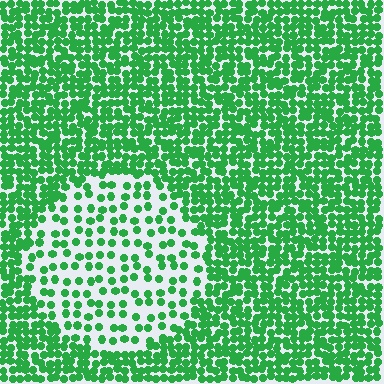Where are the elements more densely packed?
The elements are more densely packed outside the circle boundary.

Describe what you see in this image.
The image contains small green elements arranged at two different densities. A circle-shaped region is visible where the elements are less densely packed than the surrounding area.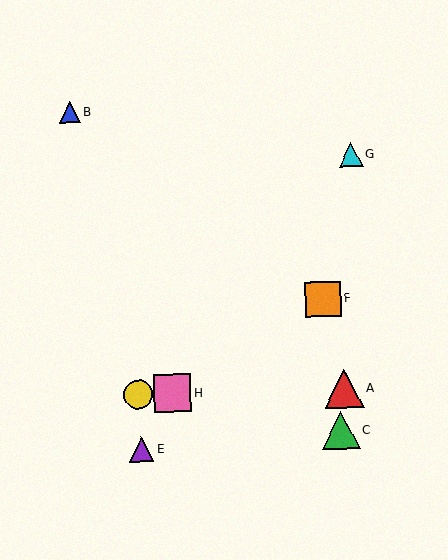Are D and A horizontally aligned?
Yes, both are at y≈394.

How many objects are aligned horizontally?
3 objects (A, D, H) are aligned horizontally.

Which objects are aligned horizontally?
Objects A, D, H are aligned horizontally.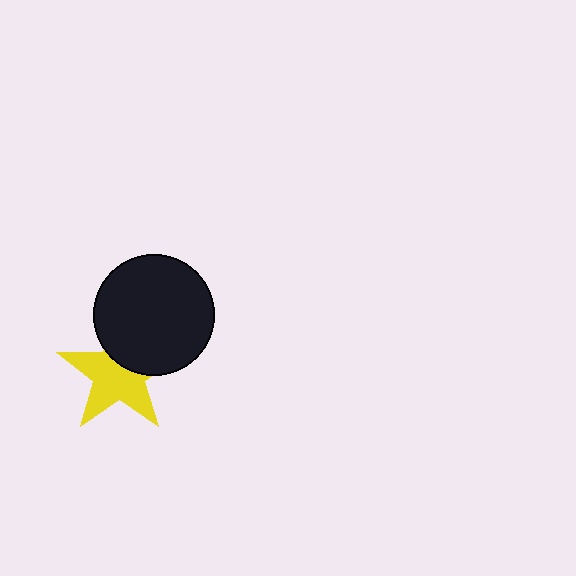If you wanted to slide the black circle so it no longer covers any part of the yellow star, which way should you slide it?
Slide it up — that is the most direct way to separate the two shapes.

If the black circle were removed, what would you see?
You would see the complete yellow star.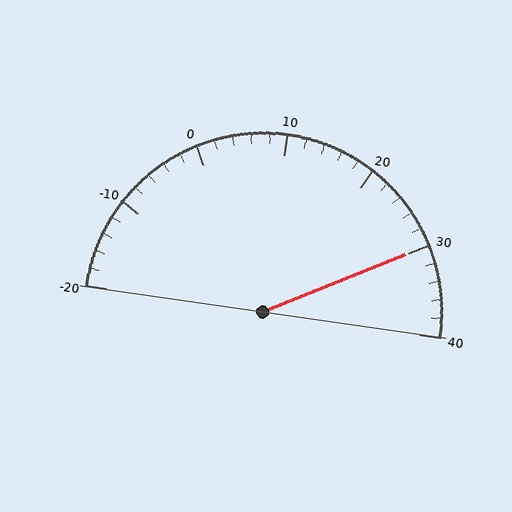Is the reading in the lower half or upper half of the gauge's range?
The reading is in the upper half of the range (-20 to 40).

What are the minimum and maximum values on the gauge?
The gauge ranges from -20 to 40.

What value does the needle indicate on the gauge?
The needle indicates approximately 30.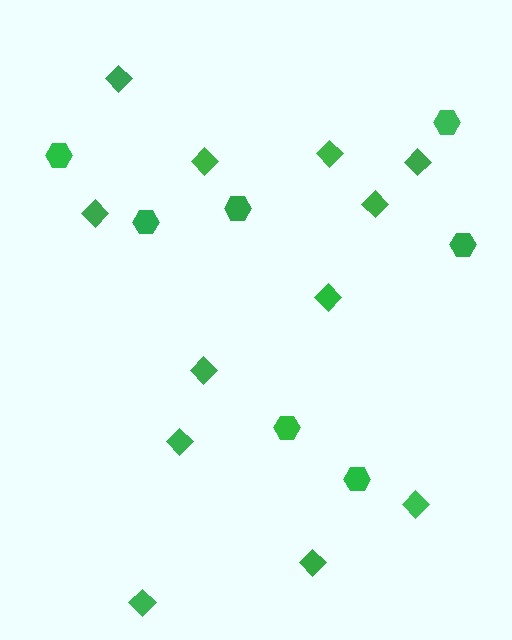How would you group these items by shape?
There are 2 groups: one group of hexagons (7) and one group of diamonds (12).